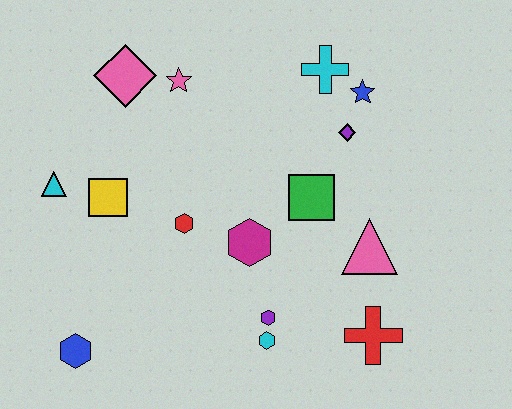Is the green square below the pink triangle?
No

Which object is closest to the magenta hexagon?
The red hexagon is closest to the magenta hexagon.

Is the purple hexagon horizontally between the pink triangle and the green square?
No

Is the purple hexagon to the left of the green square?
Yes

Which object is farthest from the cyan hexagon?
The pink diamond is farthest from the cyan hexagon.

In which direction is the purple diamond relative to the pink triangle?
The purple diamond is above the pink triangle.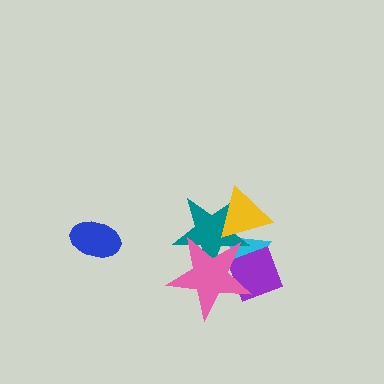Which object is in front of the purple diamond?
The pink star is in front of the purple diamond.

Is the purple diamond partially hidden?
Yes, it is partially covered by another shape.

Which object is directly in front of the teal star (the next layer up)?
The purple diamond is directly in front of the teal star.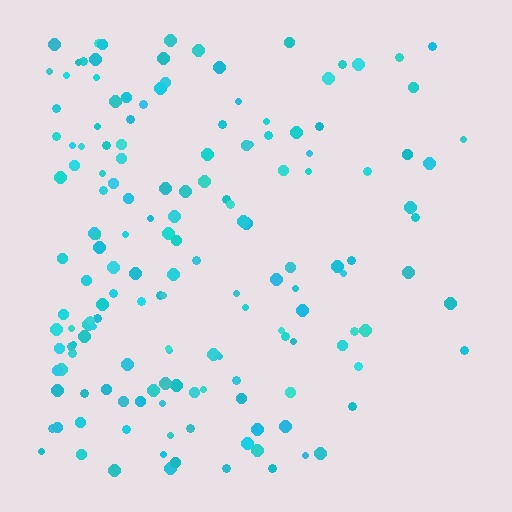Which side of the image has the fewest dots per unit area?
The right.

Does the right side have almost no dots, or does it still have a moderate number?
Still a moderate number, just noticeably fewer than the left.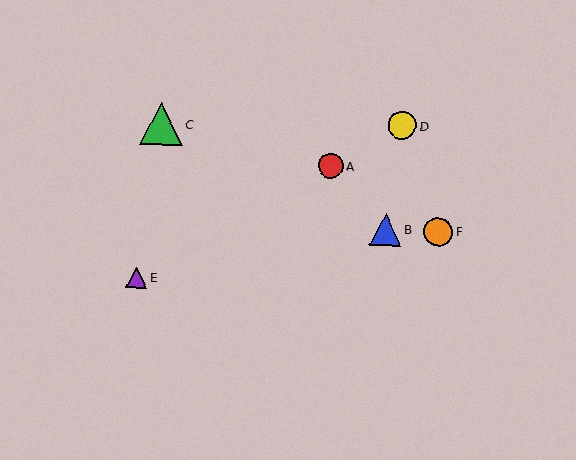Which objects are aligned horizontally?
Objects B, F are aligned horizontally.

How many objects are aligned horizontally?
2 objects (B, F) are aligned horizontally.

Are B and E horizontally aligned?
No, B is at y≈230 and E is at y≈278.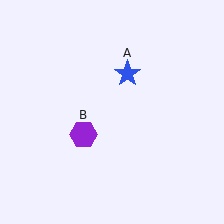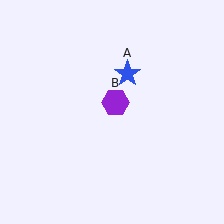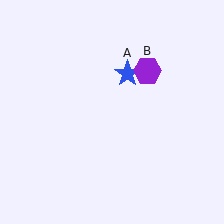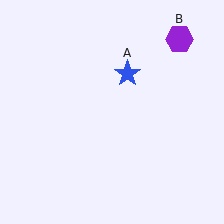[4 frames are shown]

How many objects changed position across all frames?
1 object changed position: purple hexagon (object B).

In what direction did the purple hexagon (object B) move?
The purple hexagon (object B) moved up and to the right.